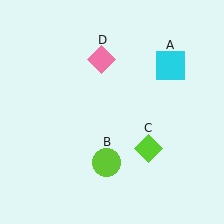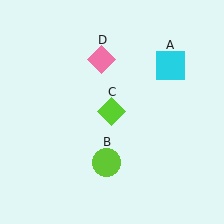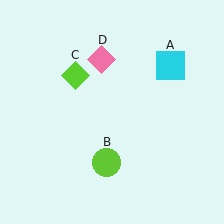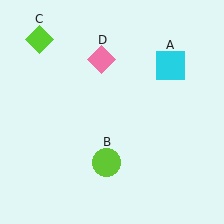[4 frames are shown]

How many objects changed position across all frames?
1 object changed position: lime diamond (object C).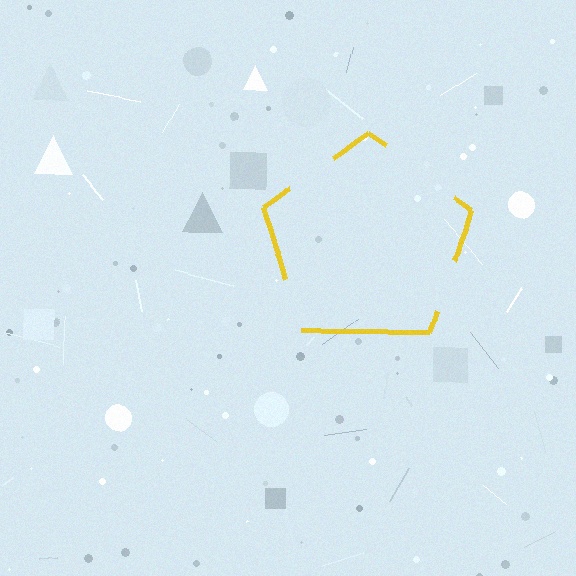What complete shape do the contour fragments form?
The contour fragments form a pentagon.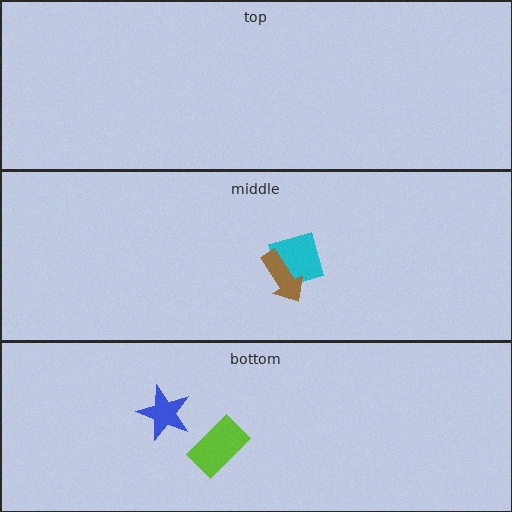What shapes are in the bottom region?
The lime rectangle, the blue star.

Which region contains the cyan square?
The middle region.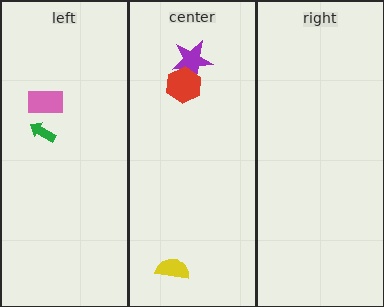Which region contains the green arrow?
The left region.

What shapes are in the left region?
The green arrow, the pink rectangle.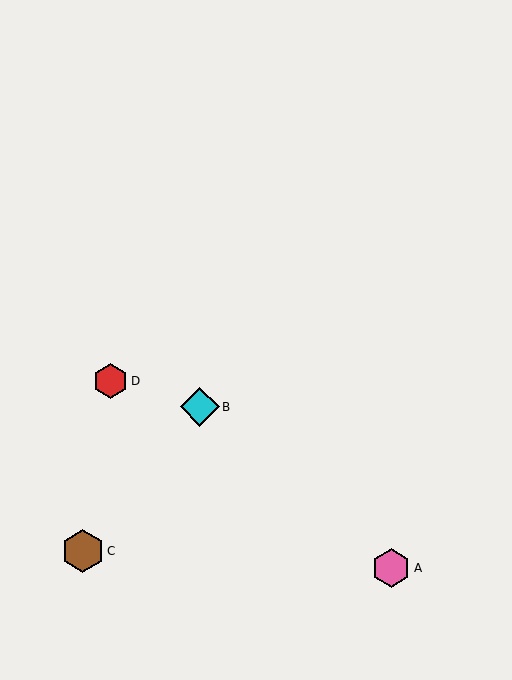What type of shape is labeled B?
Shape B is a cyan diamond.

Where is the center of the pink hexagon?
The center of the pink hexagon is at (391, 568).